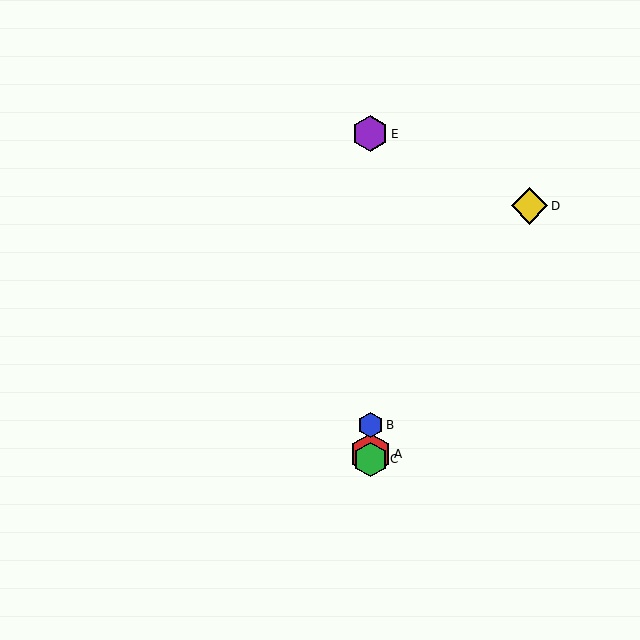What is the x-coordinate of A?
Object A is at x≈370.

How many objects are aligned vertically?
4 objects (A, B, C, E) are aligned vertically.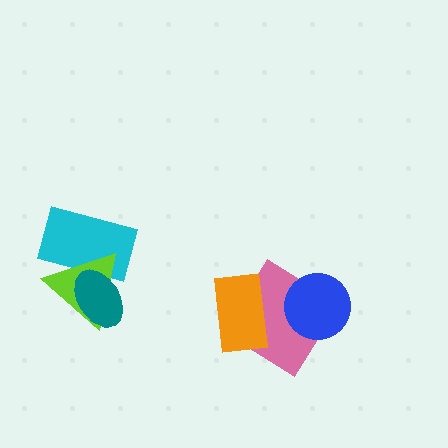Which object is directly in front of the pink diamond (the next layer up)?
The orange rectangle is directly in front of the pink diamond.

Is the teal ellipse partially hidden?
No, no other shape covers it.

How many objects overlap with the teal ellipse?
2 objects overlap with the teal ellipse.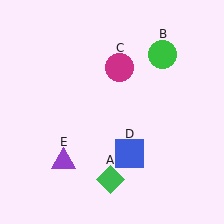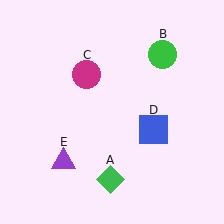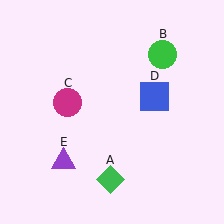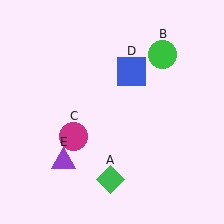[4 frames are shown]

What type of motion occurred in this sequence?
The magenta circle (object C), blue square (object D) rotated counterclockwise around the center of the scene.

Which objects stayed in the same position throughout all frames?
Green diamond (object A) and green circle (object B) and purple triangle (object E) remained stationary.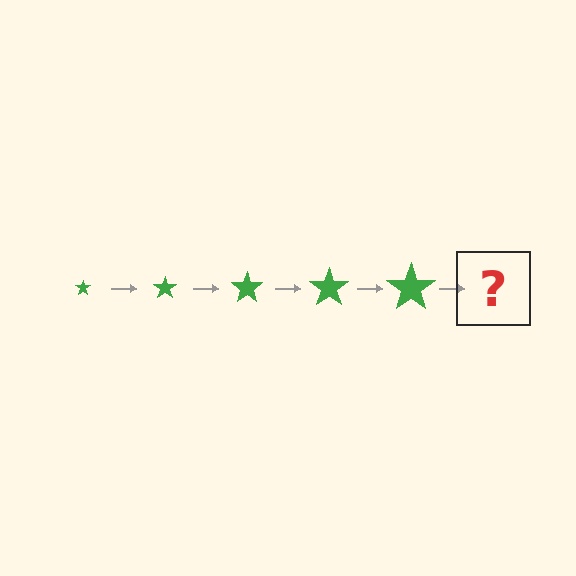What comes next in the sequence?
The next element should be a green star, larger than the previous one.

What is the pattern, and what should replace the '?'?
The pattern is that the star gets progressively larger each step. The '?' should be a green star, larger than the previous one.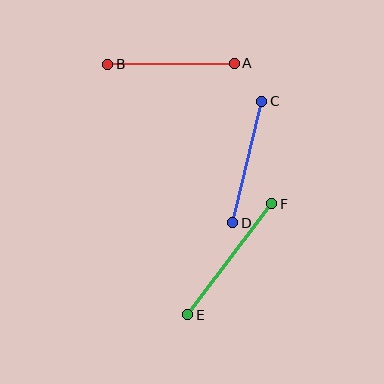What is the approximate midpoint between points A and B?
The midpoint is at approximately (171, 64) pixels.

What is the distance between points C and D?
The distance is approximately 125 pixels.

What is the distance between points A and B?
The distance is approximately 126 pixels.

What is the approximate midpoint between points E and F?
The midpoint is at approximately (230, 259) pixels.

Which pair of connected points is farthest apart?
Points E and F are farthest apart.